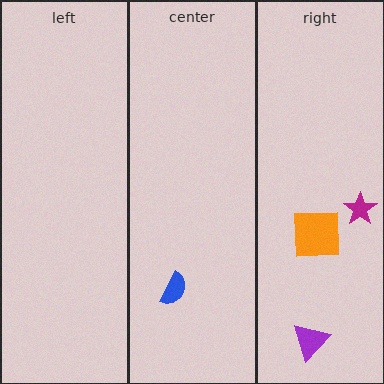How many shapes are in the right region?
3.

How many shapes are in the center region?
1.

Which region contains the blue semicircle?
The center region.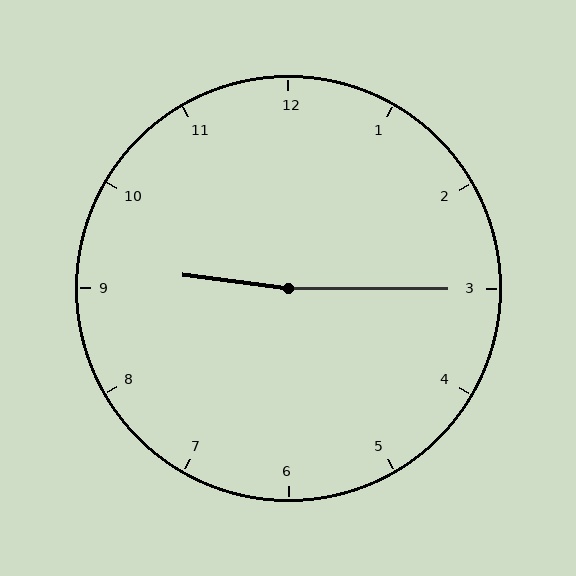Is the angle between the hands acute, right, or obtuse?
It is obtuse.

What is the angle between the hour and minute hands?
Approximately 172 degrees.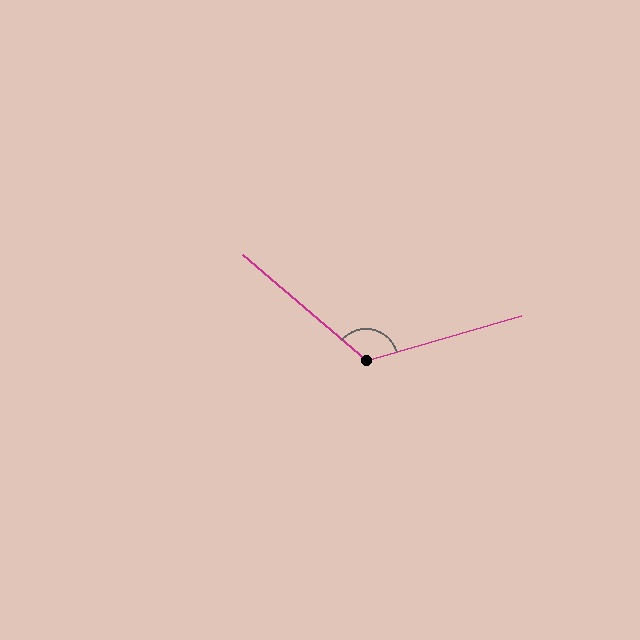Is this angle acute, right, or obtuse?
It is obtuse.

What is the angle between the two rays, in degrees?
Approximately 123 degrees.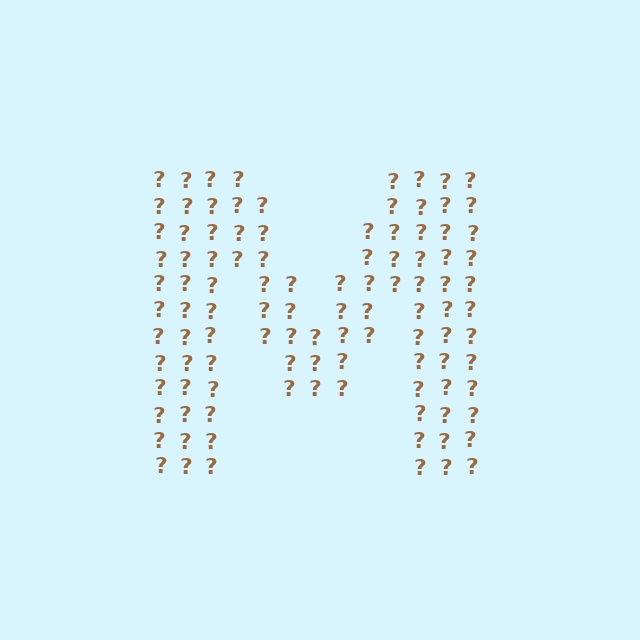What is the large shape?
The large shape is the letter M.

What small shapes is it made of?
It is made of small question marks.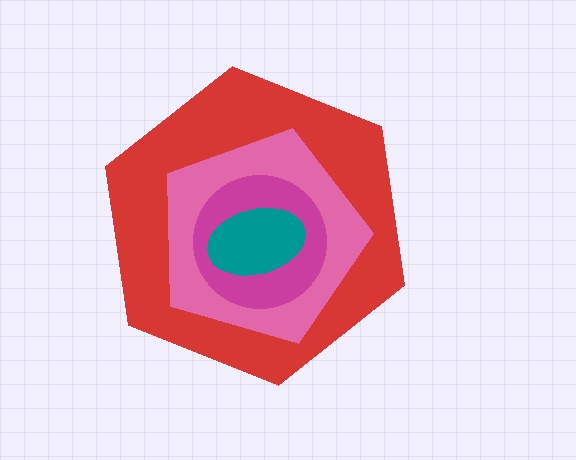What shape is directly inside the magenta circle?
The teal ellipse.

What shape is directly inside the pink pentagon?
The magenta circle.